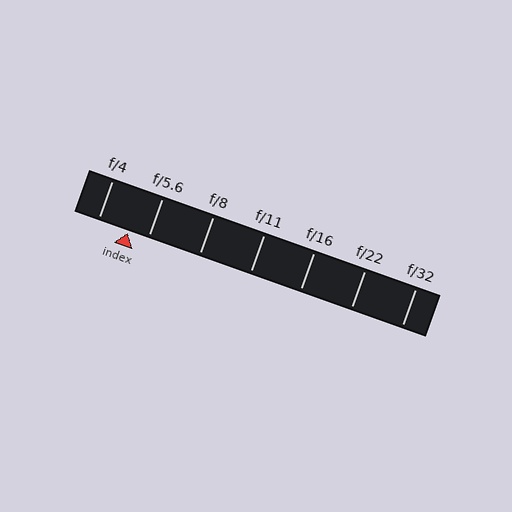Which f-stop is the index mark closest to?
The index mark is closest to f/5.6.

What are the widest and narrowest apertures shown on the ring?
The widest aperture shown is f/4 and the narrowest is f/32.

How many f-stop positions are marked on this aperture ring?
There are 7 f-stop positions marked.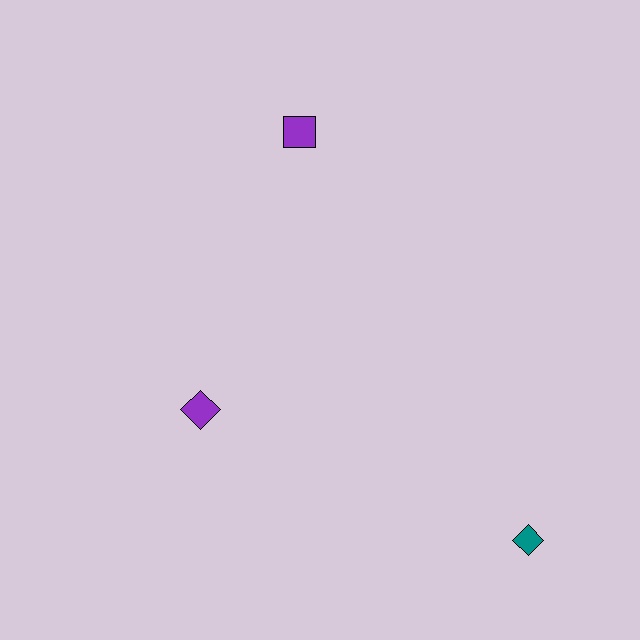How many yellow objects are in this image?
There are no yellow objects.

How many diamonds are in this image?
There are 2 diamonds.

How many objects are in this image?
There are 3 objects.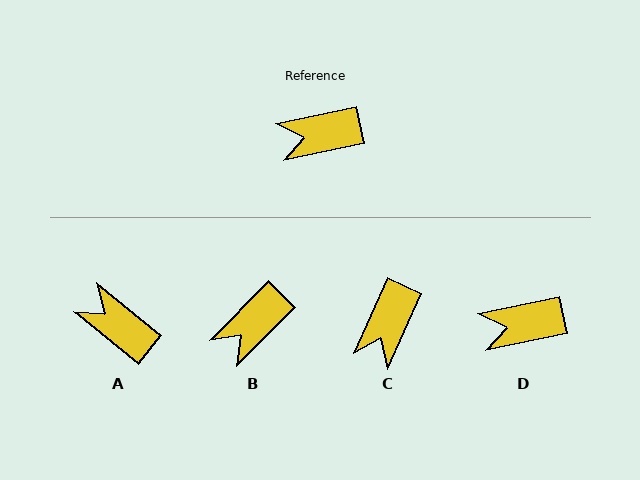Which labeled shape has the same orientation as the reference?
D.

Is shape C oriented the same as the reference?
No, it is off by about 53 degrees.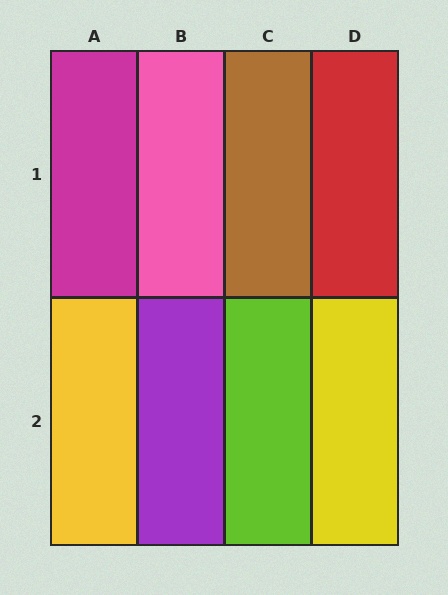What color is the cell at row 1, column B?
Pink.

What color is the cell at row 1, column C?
Brown.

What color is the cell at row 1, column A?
Magenta.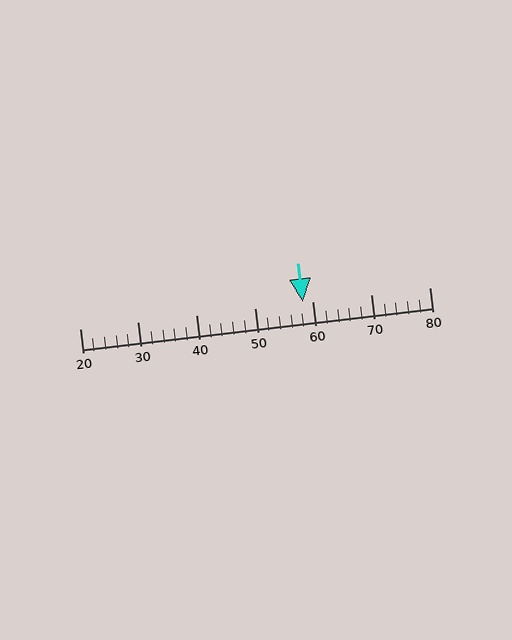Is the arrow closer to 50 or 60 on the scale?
The arrow is closer to 60.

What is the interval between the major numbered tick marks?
The major tick marks are spaced 10 units apart.